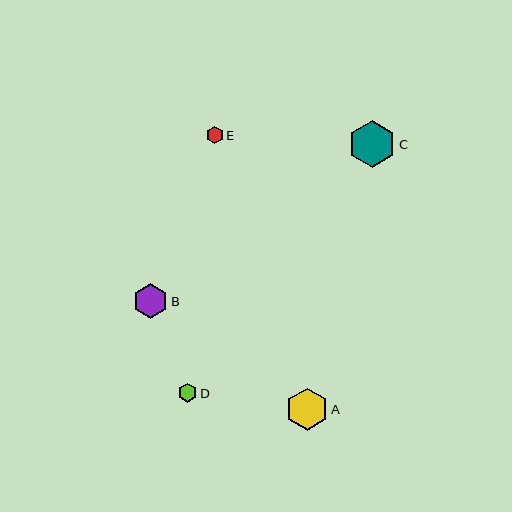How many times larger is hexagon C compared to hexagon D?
Hexagon C is approximately 2.5 times the size of hexagon D.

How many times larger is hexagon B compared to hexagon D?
Hexagon B is approximately 1.8 times the size of hexagon D.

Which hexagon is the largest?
Hexagon C is the largest with a size of approximately 47 pixels.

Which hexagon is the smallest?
Hexagon E is the smallest with a size of approximately 17 pixels.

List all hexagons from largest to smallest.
From largest to smallest: C, A, B, D, E.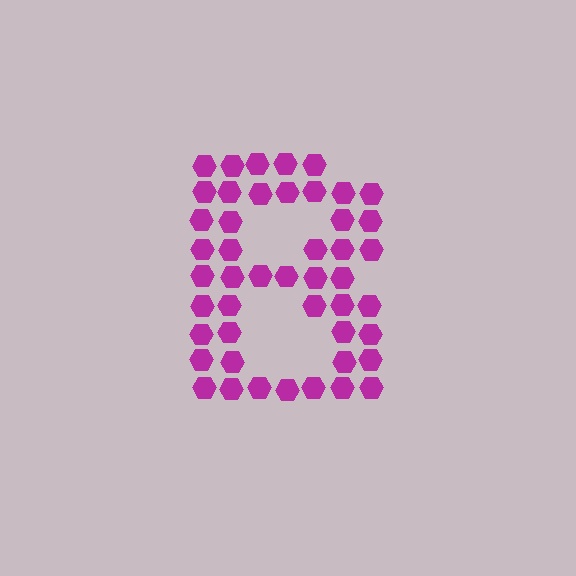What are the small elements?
The small elements are hexagons.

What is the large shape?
The large shape is the letter B.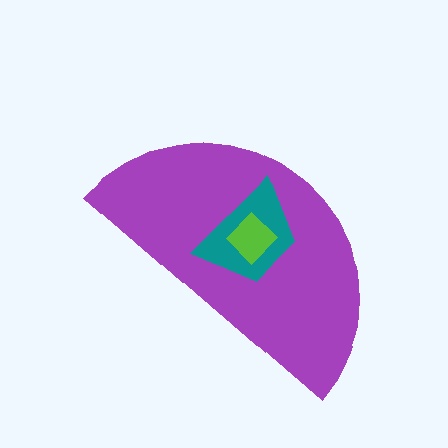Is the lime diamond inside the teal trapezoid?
Yes.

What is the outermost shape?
The purple semicircle.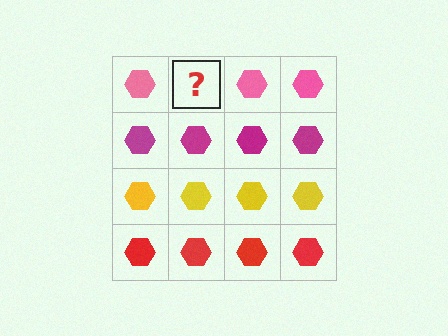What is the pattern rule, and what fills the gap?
The rule is that each row has a consistent color. The gap should be filled with a pink hexagon.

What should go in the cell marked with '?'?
The missing cell should contain a pink hexagon.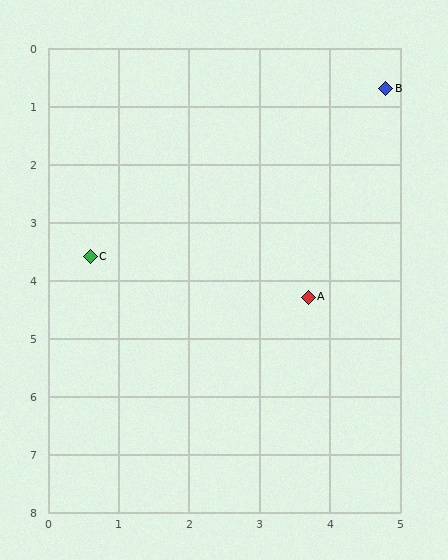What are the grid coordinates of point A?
Point A is at approximately (3.7, 4.3).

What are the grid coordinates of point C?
Point C is at approximately (0.6, 3.6).